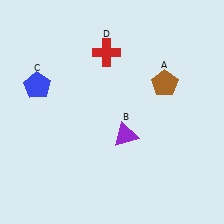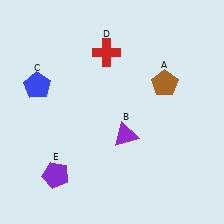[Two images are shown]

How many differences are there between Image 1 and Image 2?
There is 1 difference between the two images.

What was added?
A purple pentagon (E) was added in Image 2.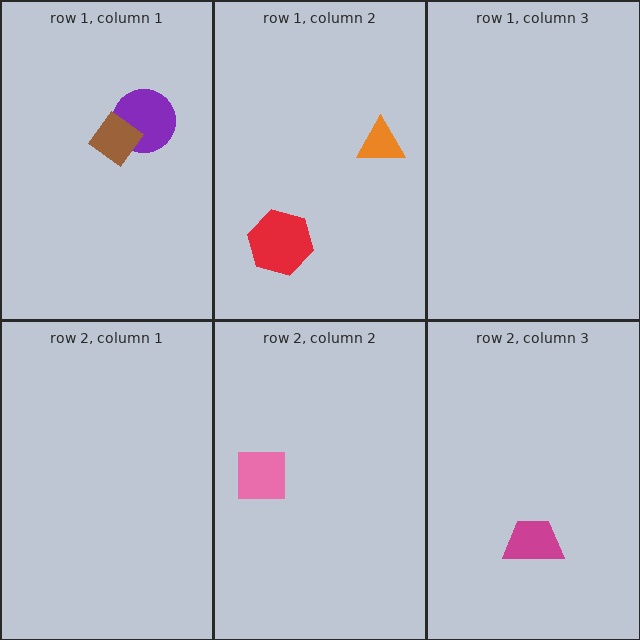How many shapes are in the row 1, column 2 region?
2.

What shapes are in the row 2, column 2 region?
The pink square.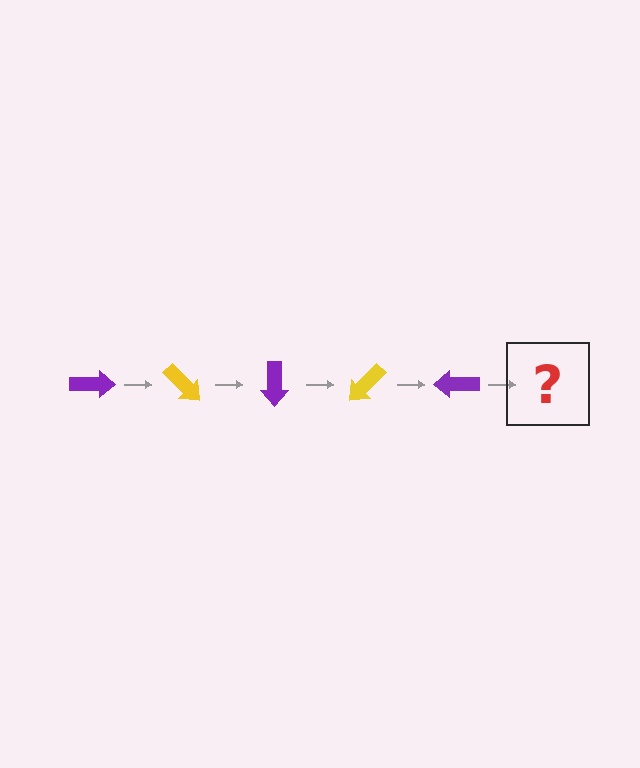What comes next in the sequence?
The next element should be a yellow arrow, rotated 225 degrees from the start.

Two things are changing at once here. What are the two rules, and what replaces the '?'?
The two rules are that it rotates 45 degrees each step and the color cycles through purple and yellow. The '?' should be a yellow arrow, rotated 225 degrees from the start.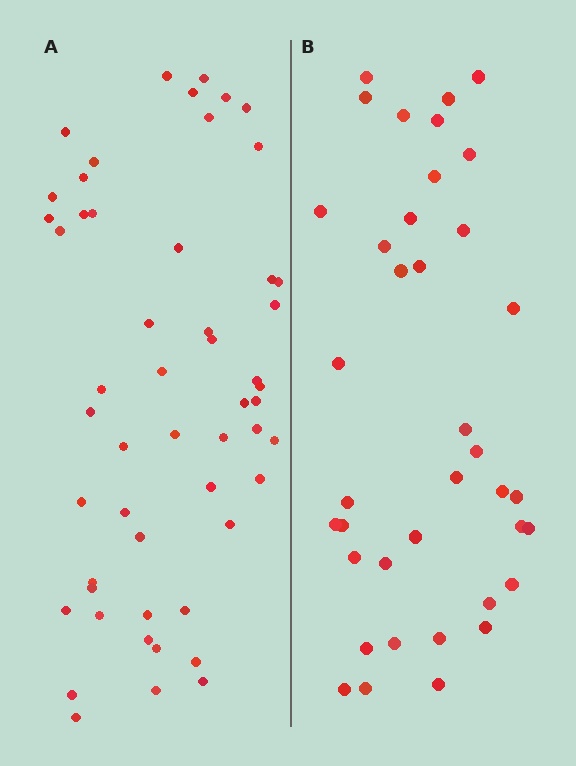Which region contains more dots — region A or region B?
Region A (the left region) has more dots.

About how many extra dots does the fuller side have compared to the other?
Region A has approximately 15 more dots than region B.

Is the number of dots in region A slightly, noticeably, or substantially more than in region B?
Region A has noticeably more, but not dramatically so. The ratio is roughly 1.4 to 1.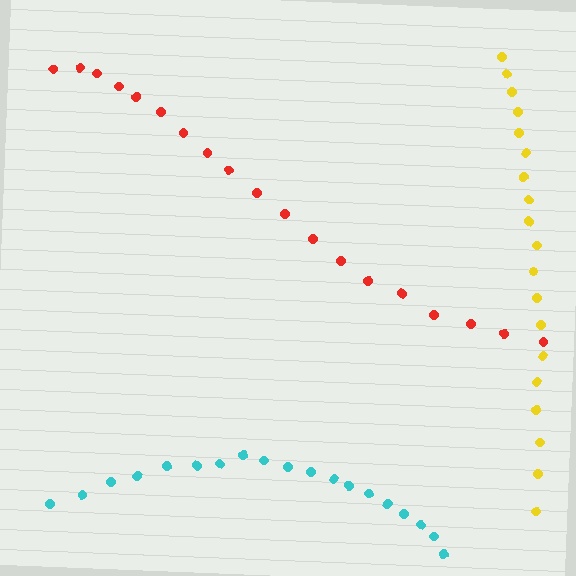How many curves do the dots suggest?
There are 3 distinct paths.